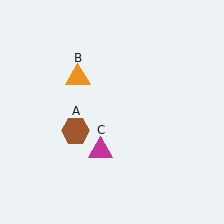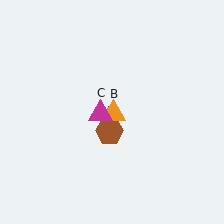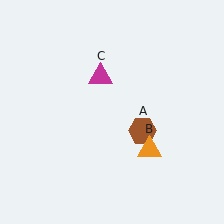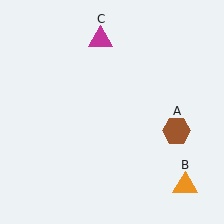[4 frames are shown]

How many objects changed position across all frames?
3 objects changed position: brown hexagon (object A), orange triangle (object B), magenta triangle (object C).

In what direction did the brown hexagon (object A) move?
The brown hexagon (object A) moved right.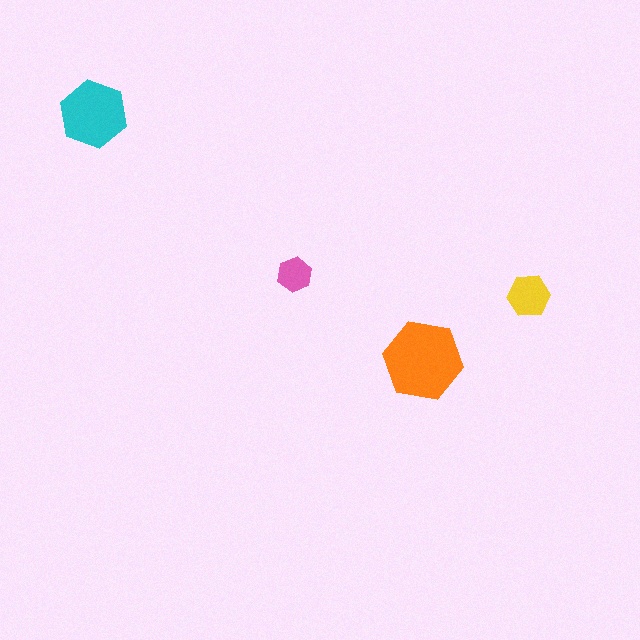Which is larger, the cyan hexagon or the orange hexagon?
The orange one.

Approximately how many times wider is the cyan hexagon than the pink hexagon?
About 2 times wider.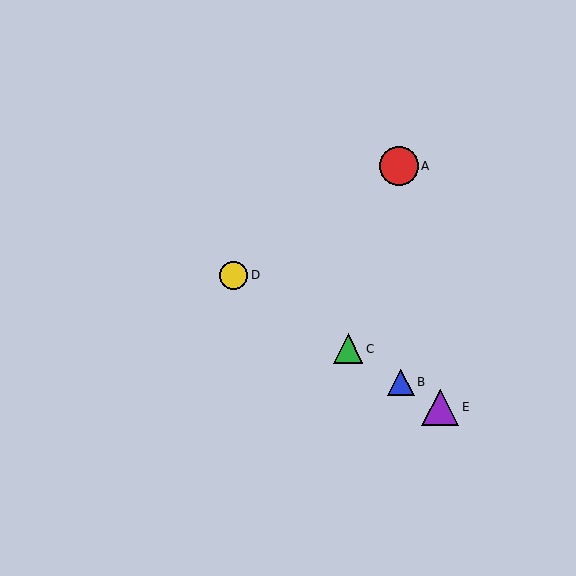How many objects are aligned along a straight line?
4 objects (B, C, D, E) are aligned along a straight line.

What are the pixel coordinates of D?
Object D is at (234, 275).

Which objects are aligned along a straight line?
Objects B, C, D, E are aligned along a straight line.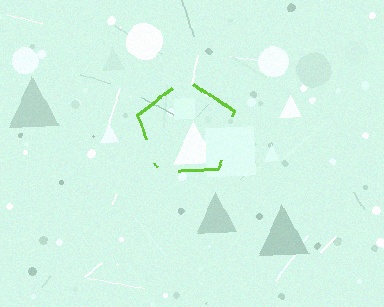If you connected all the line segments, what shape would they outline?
They would outline a pentagon.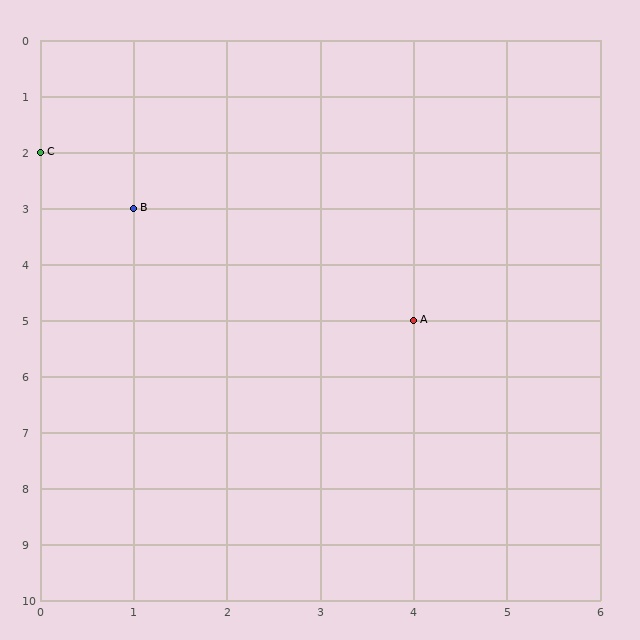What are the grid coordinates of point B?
Point B is at grid coordinates (1, 3).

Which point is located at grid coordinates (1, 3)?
Point B is at (1, 3).